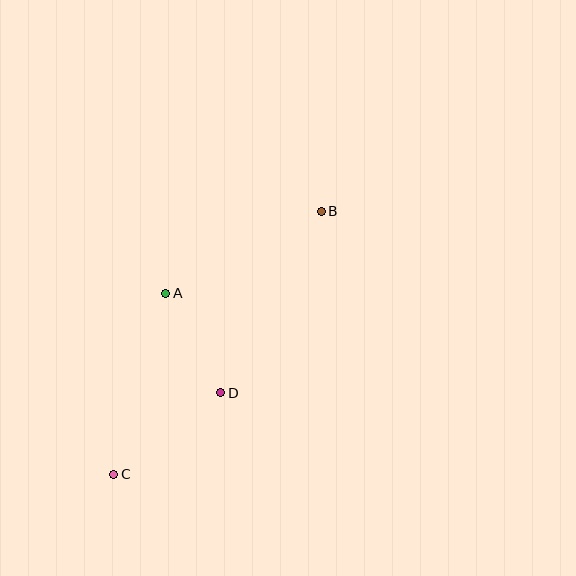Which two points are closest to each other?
Points A and D are closest to each other.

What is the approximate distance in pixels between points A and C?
The distance between A and C is approximately 188 pixels.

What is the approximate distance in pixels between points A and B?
The distance between A and B is approximately 175 pixels.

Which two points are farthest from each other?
Points B and C are farthest from each other.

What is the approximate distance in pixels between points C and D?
The distance between C and D is approximately 134 pixels.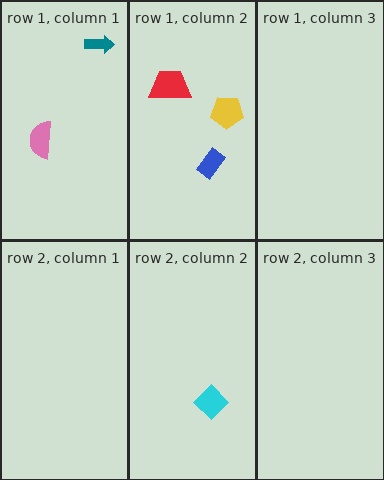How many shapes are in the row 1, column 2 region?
3.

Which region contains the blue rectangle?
The row 1, column 2 region.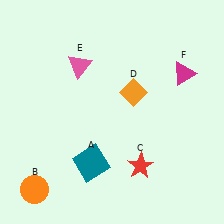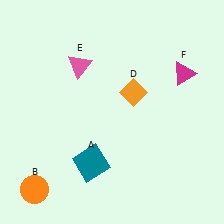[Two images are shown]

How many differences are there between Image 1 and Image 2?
There is 1 difference between the two images.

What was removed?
The red star (C) was removed in Image 2.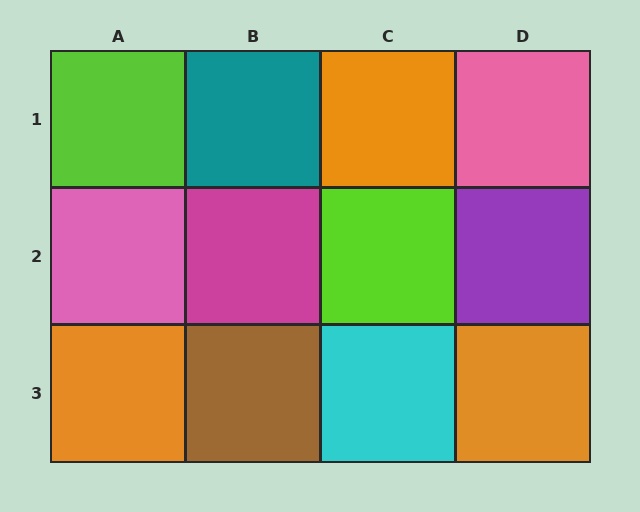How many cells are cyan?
1 cell is cyan.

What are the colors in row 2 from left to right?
Pink, magenta, lime, purple.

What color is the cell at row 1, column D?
Pink.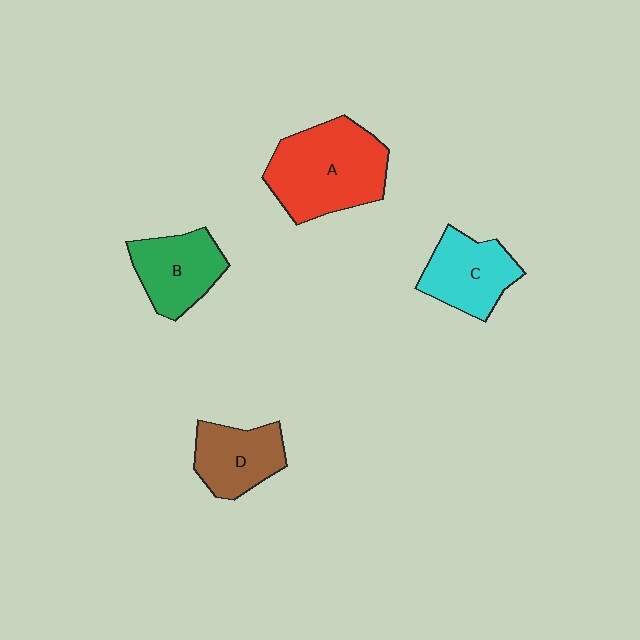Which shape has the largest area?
Shape A (red).